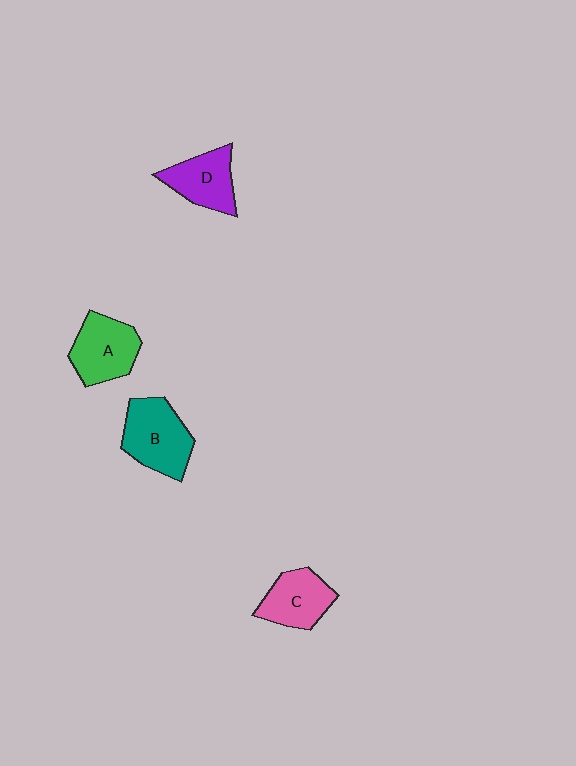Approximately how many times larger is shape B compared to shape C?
Approximately 1.3 times.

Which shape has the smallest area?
Shape D (purple).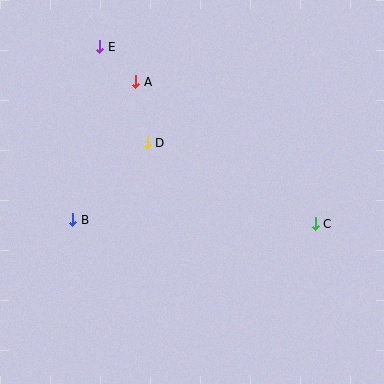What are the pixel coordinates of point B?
Point B is at (73, 220).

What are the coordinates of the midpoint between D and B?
The midpoint between D and B is at (110, 181).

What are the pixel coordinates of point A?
Point A is at (136, 82).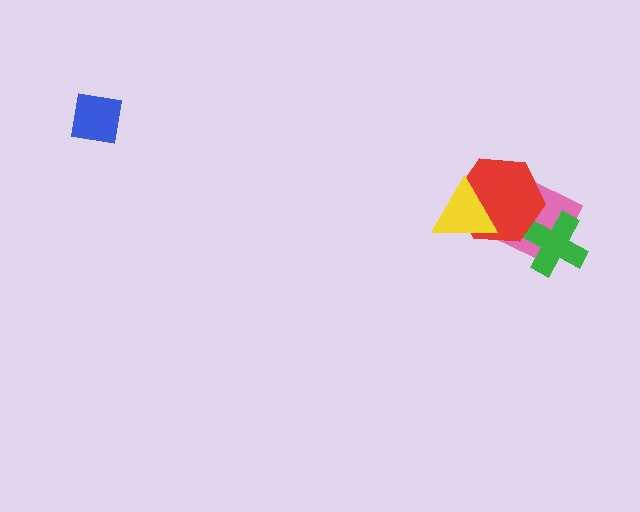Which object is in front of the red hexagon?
The yellow triangle is in front of the red hexagon.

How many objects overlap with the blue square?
0 objects overlap with the blue square.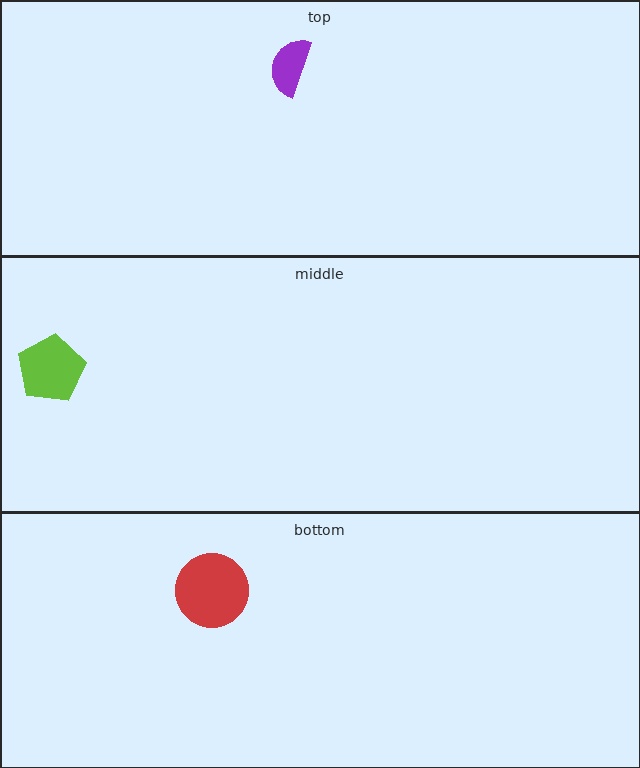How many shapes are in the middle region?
1.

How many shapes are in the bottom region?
1.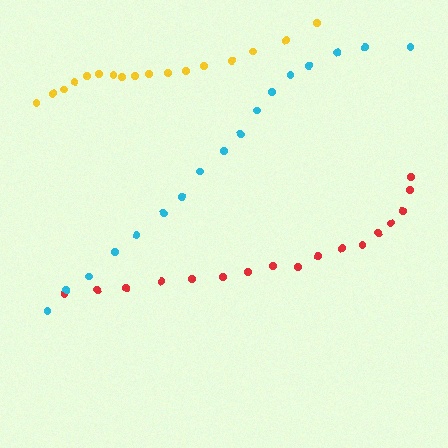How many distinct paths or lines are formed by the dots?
There are 3 distinct paths.